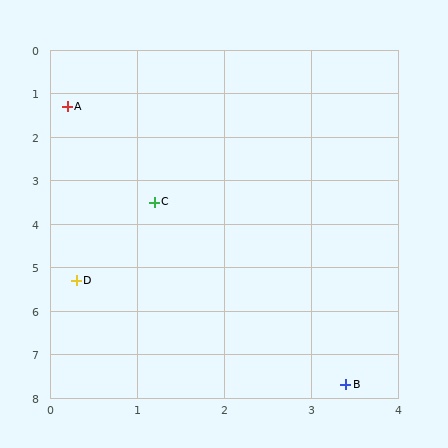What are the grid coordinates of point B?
Point B is at approximately (3.4, 7.7).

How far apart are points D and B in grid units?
Points D and B are about 3.9 grid units apart.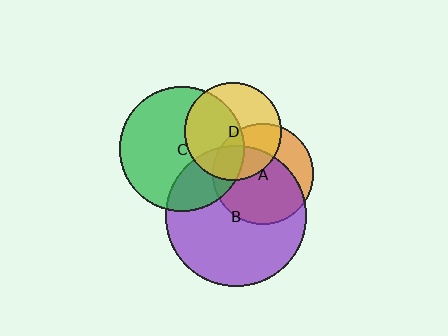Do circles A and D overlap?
Yes.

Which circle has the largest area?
Circle B (purple).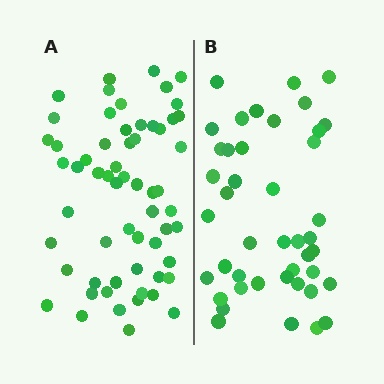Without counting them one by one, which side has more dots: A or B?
Region A (the left region) has more dots.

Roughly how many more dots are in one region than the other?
Region A has approximately 15 more dots than region B.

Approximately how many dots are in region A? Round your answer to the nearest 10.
About 60 dots.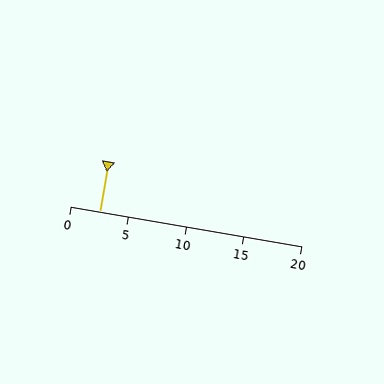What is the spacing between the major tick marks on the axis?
The major ticks are spaced 5 apart.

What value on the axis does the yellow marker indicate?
The marker indicates approximately 2.5.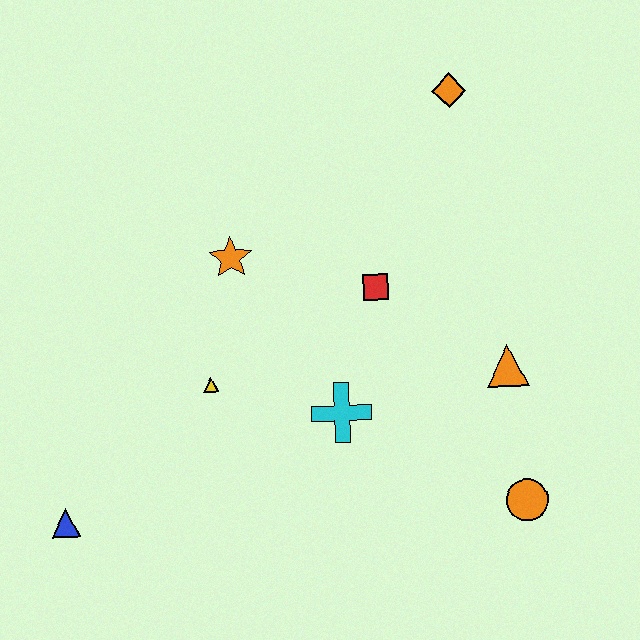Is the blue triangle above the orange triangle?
No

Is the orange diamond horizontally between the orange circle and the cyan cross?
Yes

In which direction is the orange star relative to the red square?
The orange star is to the left of the red square.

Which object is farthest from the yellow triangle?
The orange diamond is farthest from the yellow triangle.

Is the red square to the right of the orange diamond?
No